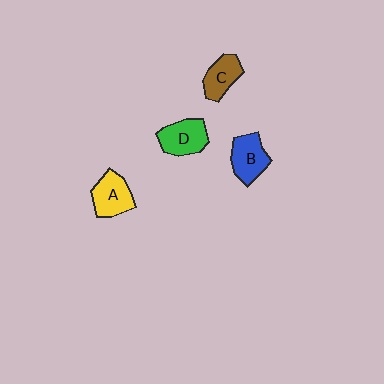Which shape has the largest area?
Shape D (green).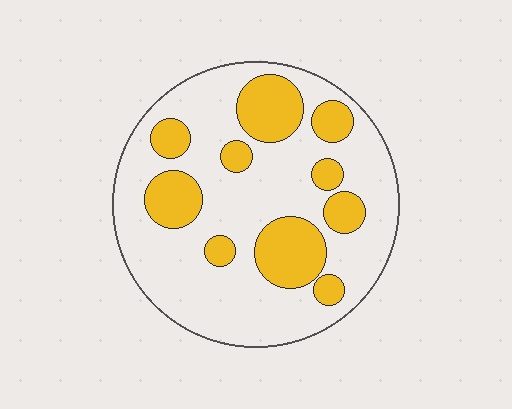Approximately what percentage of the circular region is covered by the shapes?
Approximately 30%.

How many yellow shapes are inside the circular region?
10.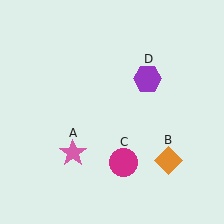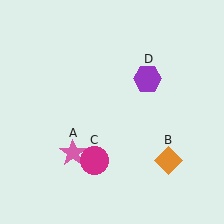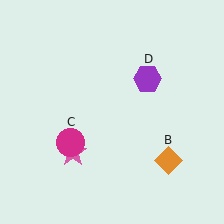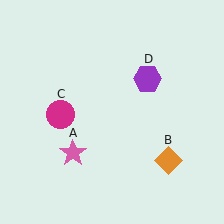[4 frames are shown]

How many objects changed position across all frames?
1 object changed position: magenta circle (object C).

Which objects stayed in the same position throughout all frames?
Pink star (object A) and orange diamond (object B) and purple hexagon (object D) remained stationary.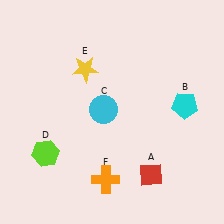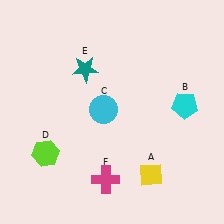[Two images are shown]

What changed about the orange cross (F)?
In Image 1, F is orange. In Image 2, it changed to magenta.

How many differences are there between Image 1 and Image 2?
There are 3 differences between the two images.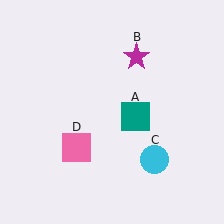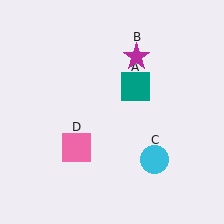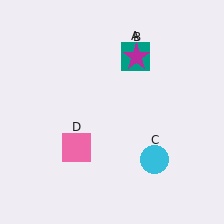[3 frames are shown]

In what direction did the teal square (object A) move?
The teal square (object A) moved up.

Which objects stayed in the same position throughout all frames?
Magenta star (object B) and cyan circle (object C) and pink square (object D) remained stationary.